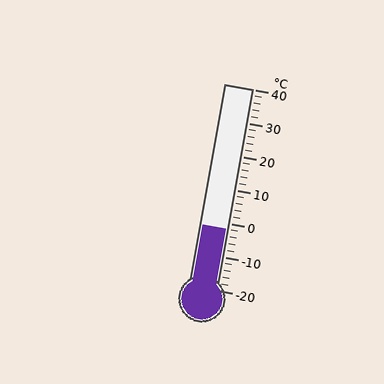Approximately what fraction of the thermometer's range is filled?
The thermometer is filled to approximately 30% of its range.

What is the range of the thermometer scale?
The thermometer scale ranges from -20°C to 40°C.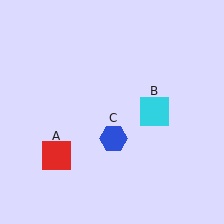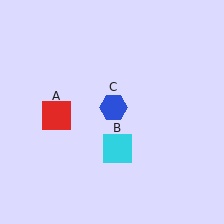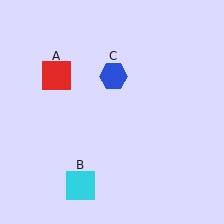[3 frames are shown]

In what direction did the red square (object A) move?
The red square (object A) moved up.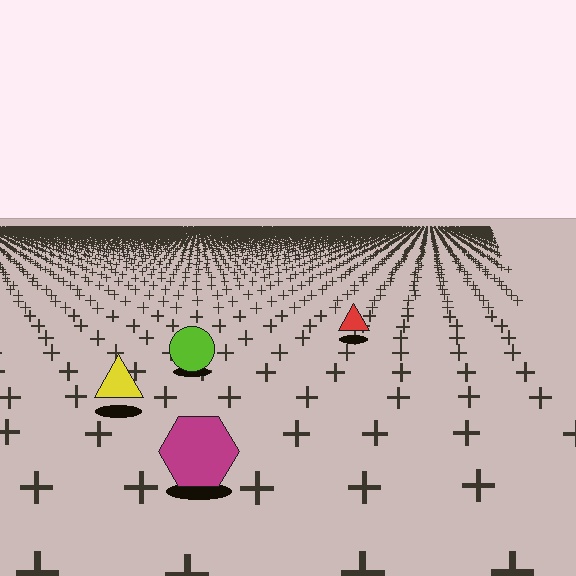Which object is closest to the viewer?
The magenta hexagon is closest. The texture marks near it are larger and more spread out.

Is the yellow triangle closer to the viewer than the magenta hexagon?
No. The magenta hexagon is closer — you can tell from the texture gradient: the ground texture is coarser near it.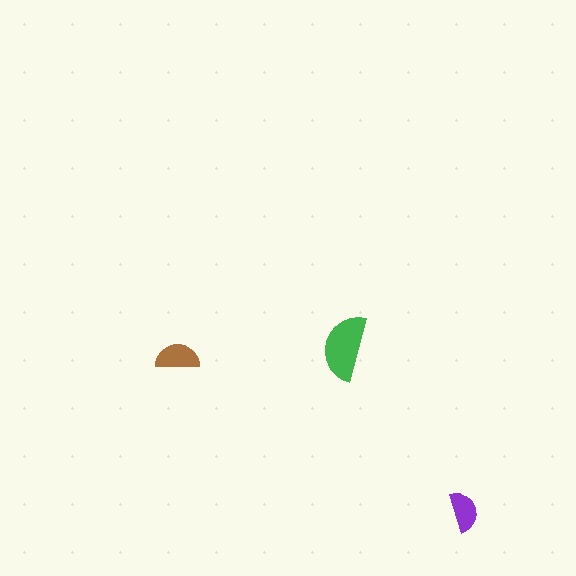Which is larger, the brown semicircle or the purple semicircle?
The brown one.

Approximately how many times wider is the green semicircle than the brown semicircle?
About 1.5 times wider.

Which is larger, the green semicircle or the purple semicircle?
The green one.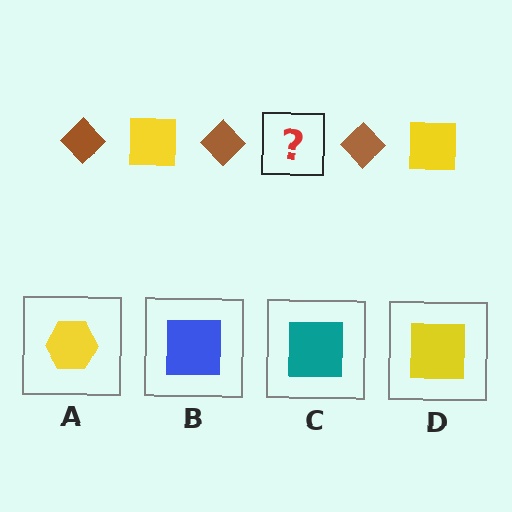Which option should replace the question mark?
Option D.